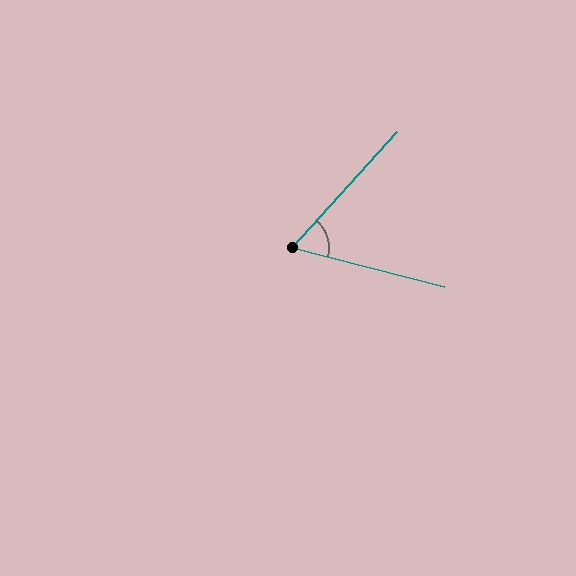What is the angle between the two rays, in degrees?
Approximately 63 degrees.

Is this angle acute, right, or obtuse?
It is acute.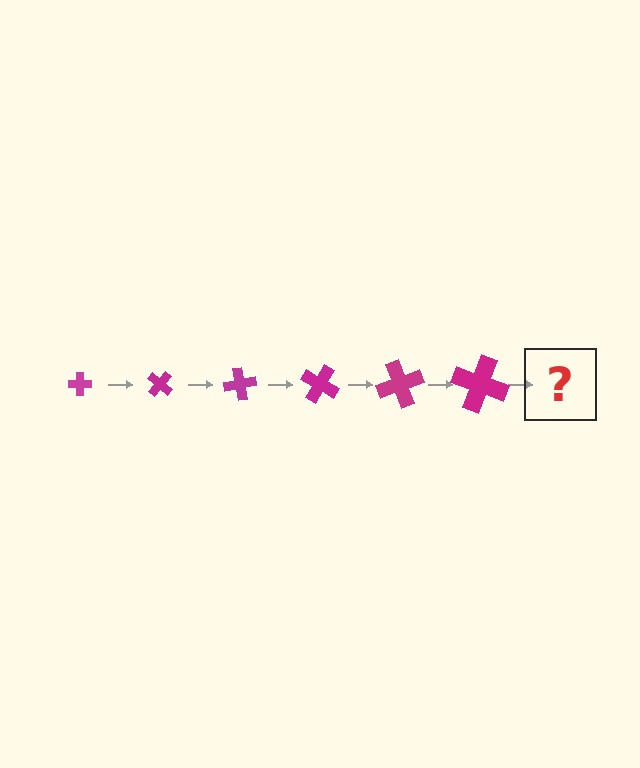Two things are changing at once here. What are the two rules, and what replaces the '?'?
The two rules are that the cross grows larger each step and it rotates 40 degrees each step. The '?' should be a cross, larger than the previous one and rotated 240 degrees from the start.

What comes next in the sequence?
The next element should be a cross, larger than the previous one and rotated 240 degrees from the start.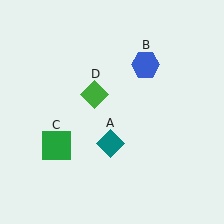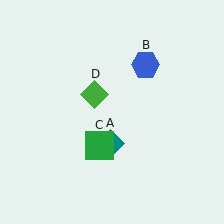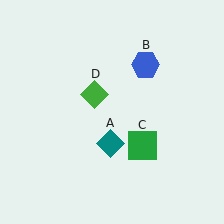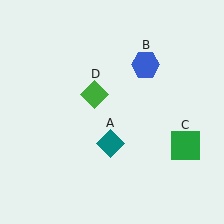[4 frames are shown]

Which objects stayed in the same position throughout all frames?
Teal diamond (object A) and blue hexagon (object B) and green diamond (object D) remained stationary.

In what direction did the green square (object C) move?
The green square (object C) moved right.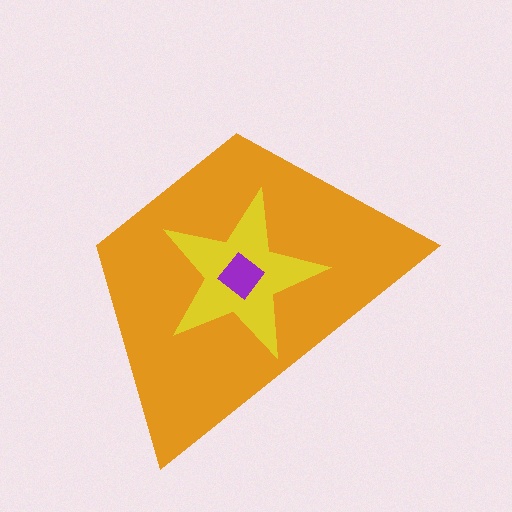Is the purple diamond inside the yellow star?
Yes.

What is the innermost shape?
The purple diamond.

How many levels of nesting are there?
3.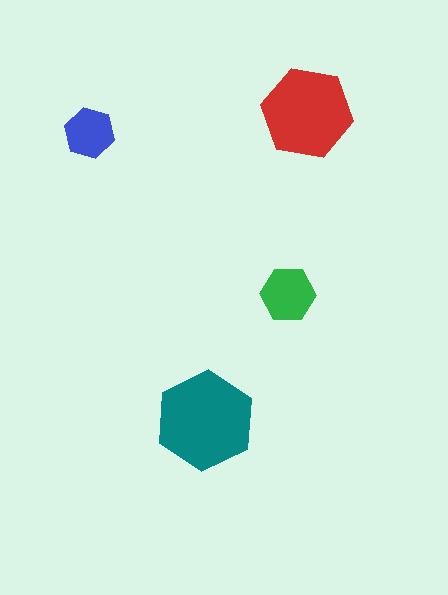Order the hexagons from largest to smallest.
the teal one, the red one, the green one, the blue one.